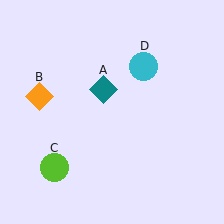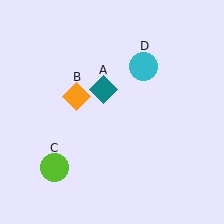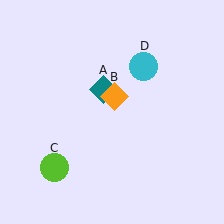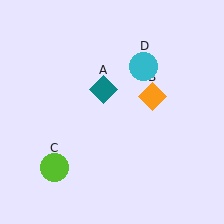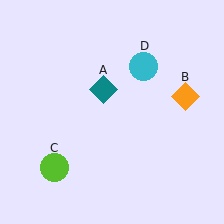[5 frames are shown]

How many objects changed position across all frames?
1 object changed position: orange diamond (object B).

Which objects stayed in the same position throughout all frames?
Teal diamond (object A) and lime circle (object C) and cyan circle (object D) remained stationary.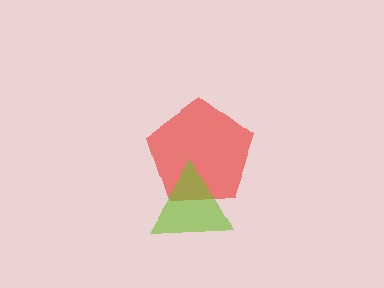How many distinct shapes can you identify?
There are 2 distinct shapes: a red pentagon, a lime triangle.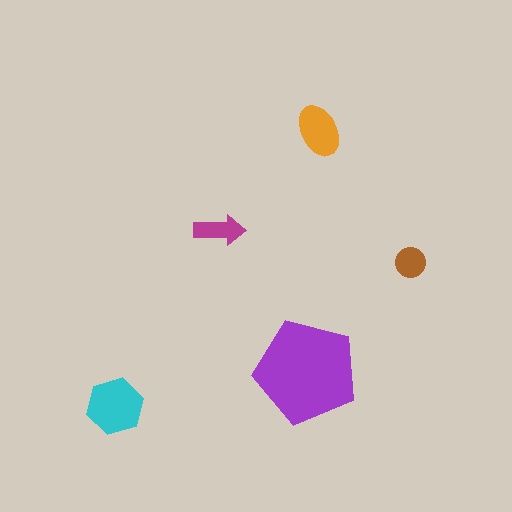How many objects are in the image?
There are 5 objects in the image.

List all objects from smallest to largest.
The brown circle, the magenta arrow, the orange ellipse, the cyan hexagon, the purple pentagon.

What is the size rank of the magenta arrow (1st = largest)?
4th.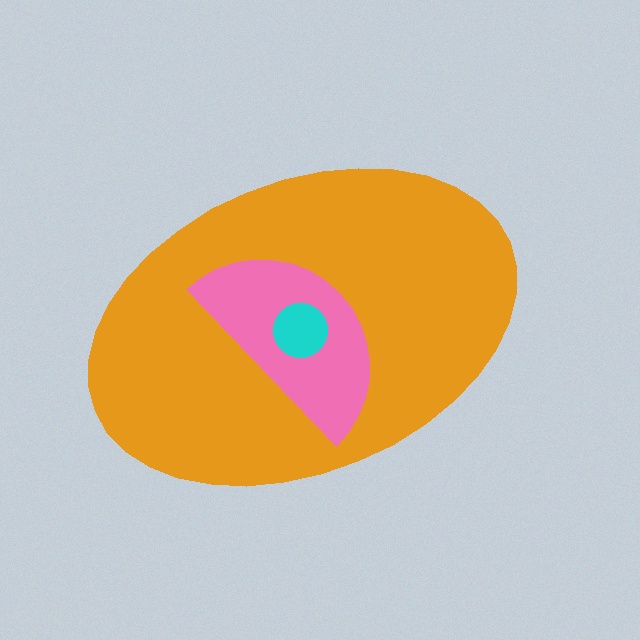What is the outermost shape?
The orange ellipse.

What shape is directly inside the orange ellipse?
The pink semicircle.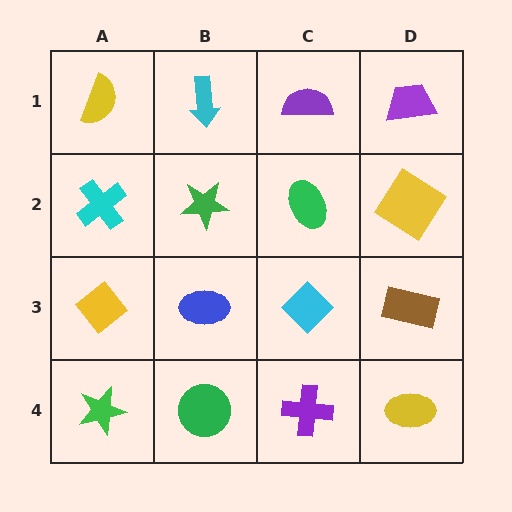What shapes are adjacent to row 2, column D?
A purple trapezoid (row 1, column D), a brown rectangle (row 3, column D), a green ellipse (row 2, column C).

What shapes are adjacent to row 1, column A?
A cyan cross (row 2, column A), a cyan arrow (row 1, column B).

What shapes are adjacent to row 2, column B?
A cyan arrow (row 1, column B), a blue ellipse (row 3, column B), a cyan cross (row 2, column A), a green ellipse (row 2, column C).